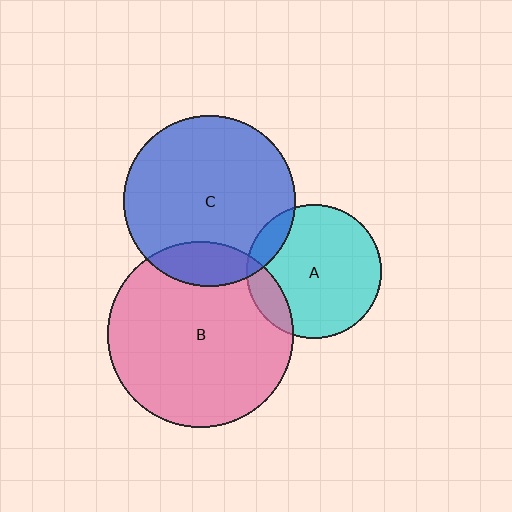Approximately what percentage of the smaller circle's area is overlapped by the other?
Approximately 10%.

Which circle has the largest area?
Circle B (pink).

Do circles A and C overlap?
Yes.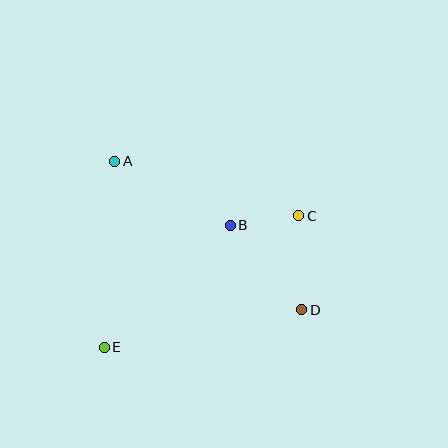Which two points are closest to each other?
Points B and C are closest to each other.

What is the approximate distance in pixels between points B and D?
The distance between B and D is approximately 111 pixels.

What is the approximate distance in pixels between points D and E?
The distance between D and E is approximately 201 pixels.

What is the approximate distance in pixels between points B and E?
The distance between B and E is approximately 175 pixels.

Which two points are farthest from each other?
Points A and D are farthest from each other.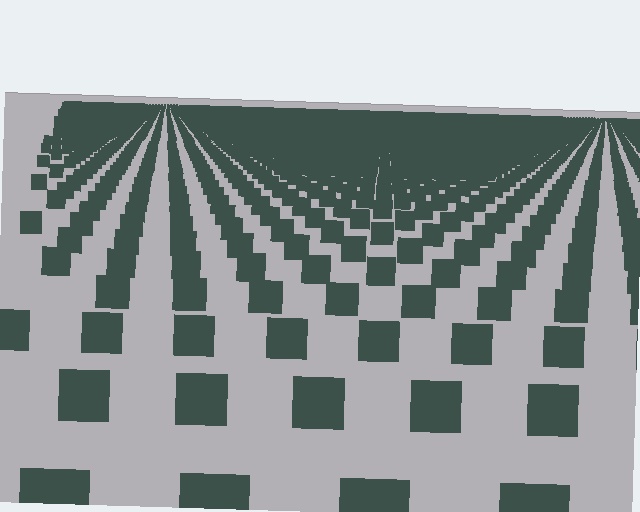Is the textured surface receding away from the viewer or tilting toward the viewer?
The surface is receding away from the viewer. Texture elements get smaller and denser toward the top.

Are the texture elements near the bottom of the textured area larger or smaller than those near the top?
Larger. Near the bottom, elements are closer to the viewer and appear at a bigger on-screen size.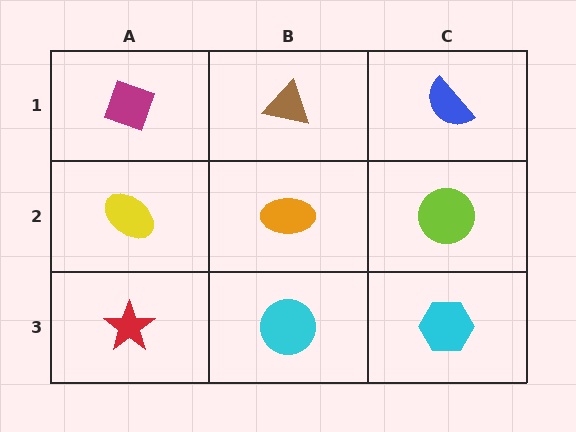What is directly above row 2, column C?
A blue semicircle.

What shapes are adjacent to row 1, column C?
A lime circle (row 2, column C), a brown triangle (row 1, column B).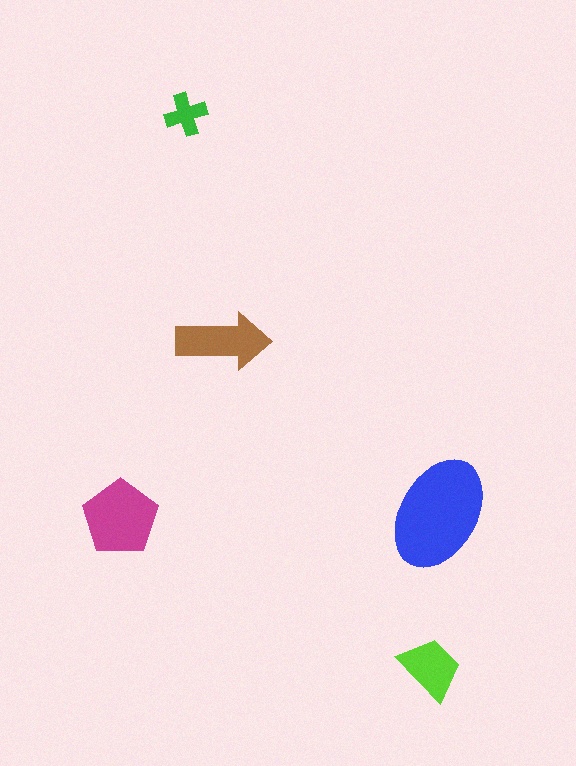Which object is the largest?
The blue ellipse.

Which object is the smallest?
The green cross.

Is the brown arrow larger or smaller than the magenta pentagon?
Smaller.